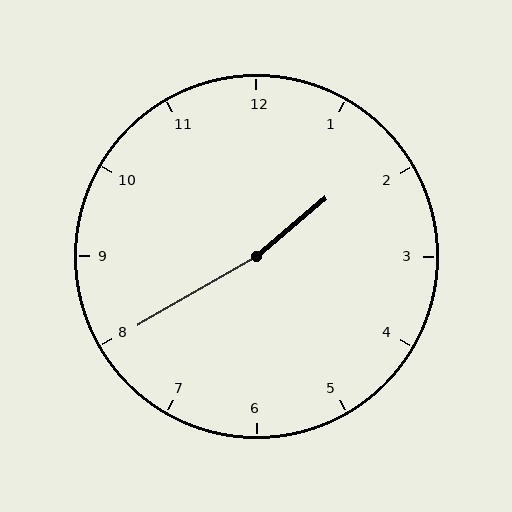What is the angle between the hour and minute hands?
Approximately 170 degrees.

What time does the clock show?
1:40.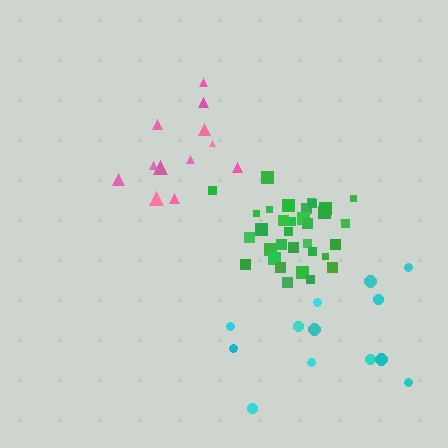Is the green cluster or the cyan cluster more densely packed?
Green.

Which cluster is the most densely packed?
Green.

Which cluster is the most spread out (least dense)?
Cyan.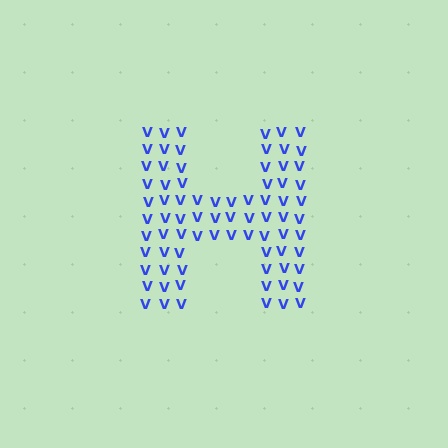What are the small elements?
The small elements are letter V's.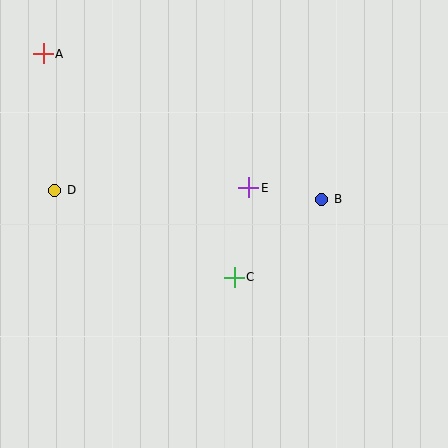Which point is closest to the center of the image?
Point E at (249, 188) is closest to the center.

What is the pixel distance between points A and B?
The distance between A and B is 314 pixels.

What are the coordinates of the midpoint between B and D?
The midpoint between B and D is at (188, 195).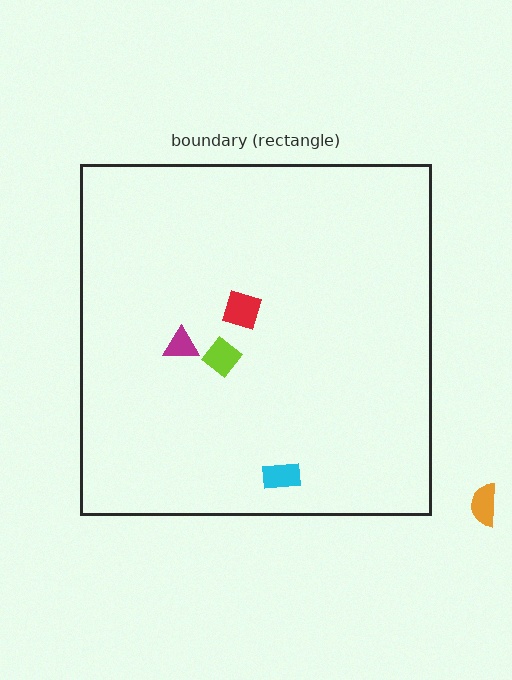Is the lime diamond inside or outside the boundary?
Inside.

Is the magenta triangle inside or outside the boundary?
Inside.